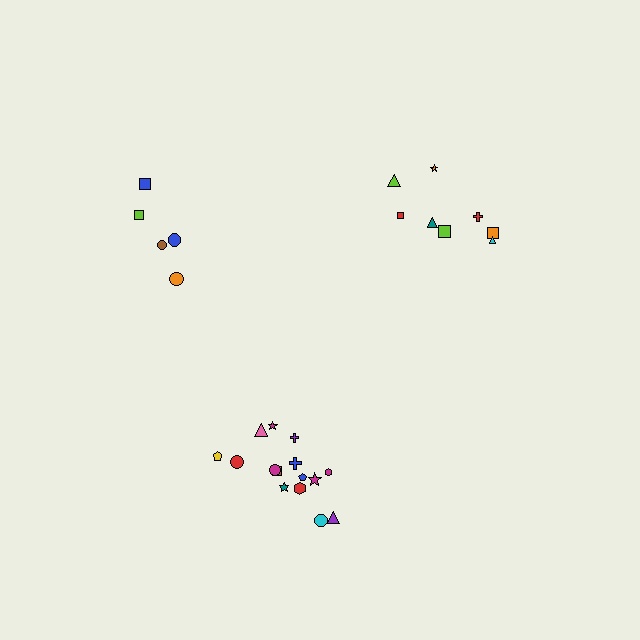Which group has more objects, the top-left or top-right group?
The top-right group.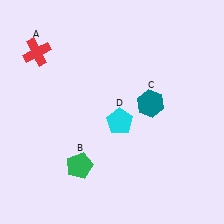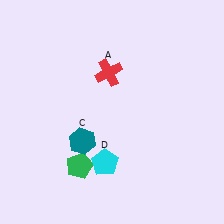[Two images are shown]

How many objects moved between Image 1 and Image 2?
3 objects moved between the two images.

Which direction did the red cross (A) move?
The red cross (A) moved right.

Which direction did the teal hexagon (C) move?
The teal hexagon (C) moved left.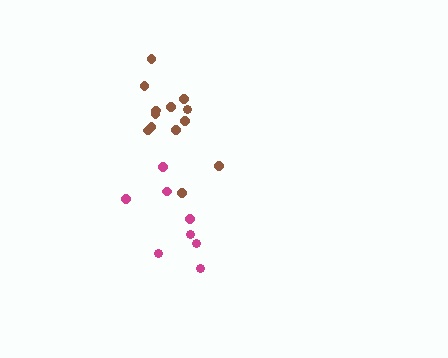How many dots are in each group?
Group 1: 8 dots, Group 2: 13 dots (21 total).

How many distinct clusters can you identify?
There are 2 distinct clusters.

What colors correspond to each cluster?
The clusters are colored: magenta, brown.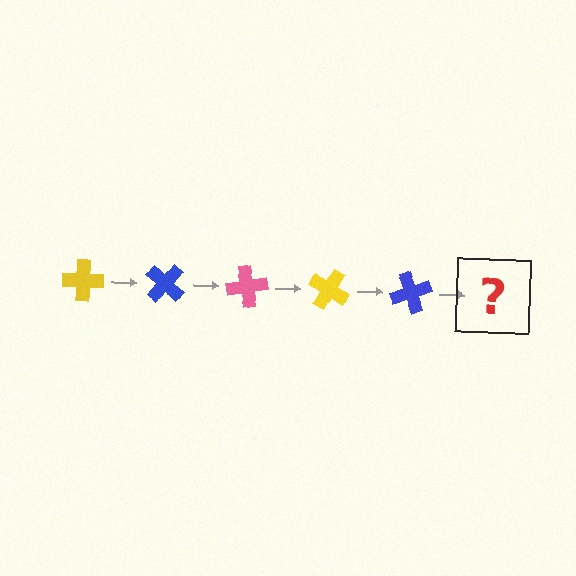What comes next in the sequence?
The next element should be a pink cross, rotated 200 degrees from the start.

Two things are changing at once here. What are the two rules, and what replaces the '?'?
The two rules are that it rotates 40 degrees each step and the color cycles through yellow, blue, and pink. The '?' should be a pink cross, rotated 200 degrees from the start.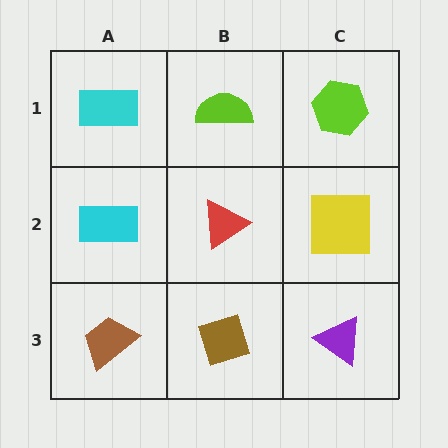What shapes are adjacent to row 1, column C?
A yellow square (row 2, column C), a lime semicircle (row 1, column B).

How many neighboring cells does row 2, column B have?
4.